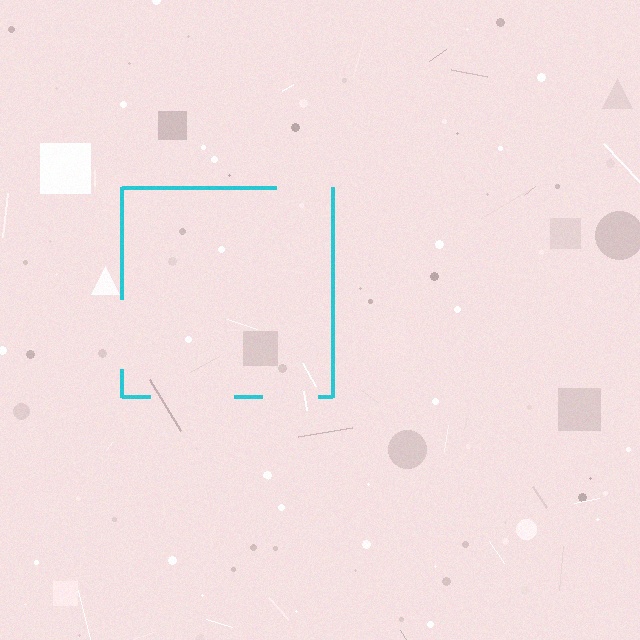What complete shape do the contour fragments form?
The contour fragments form a square.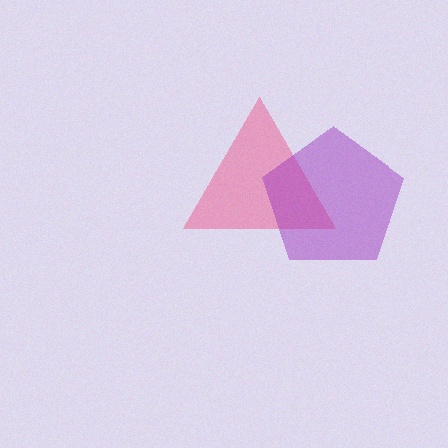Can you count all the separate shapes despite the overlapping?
Yes, there are 2 separate shapes.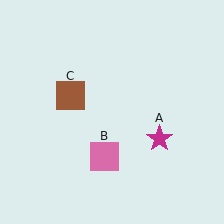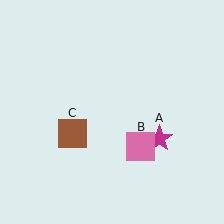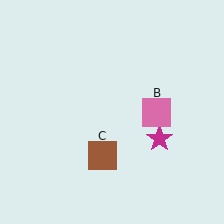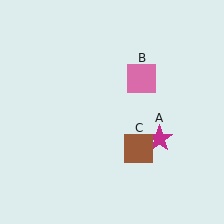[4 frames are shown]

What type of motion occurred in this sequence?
The pink square (object B), brown square (object C) rotated counterclockwise around the center of the scene.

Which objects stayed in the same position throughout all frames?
Magenta star (object A) remained stationary.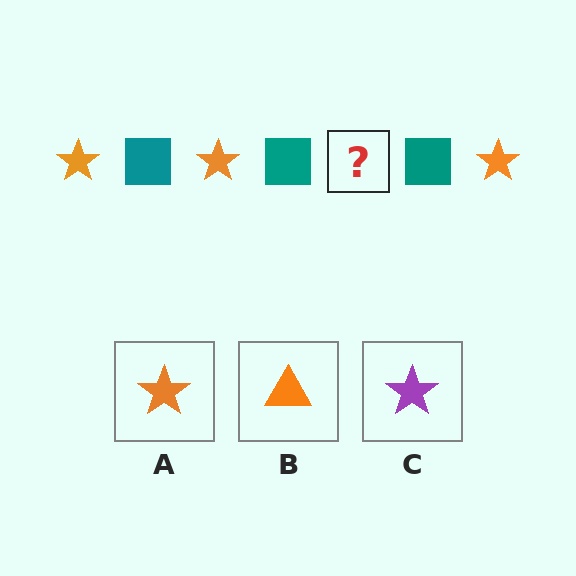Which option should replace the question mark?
Option A.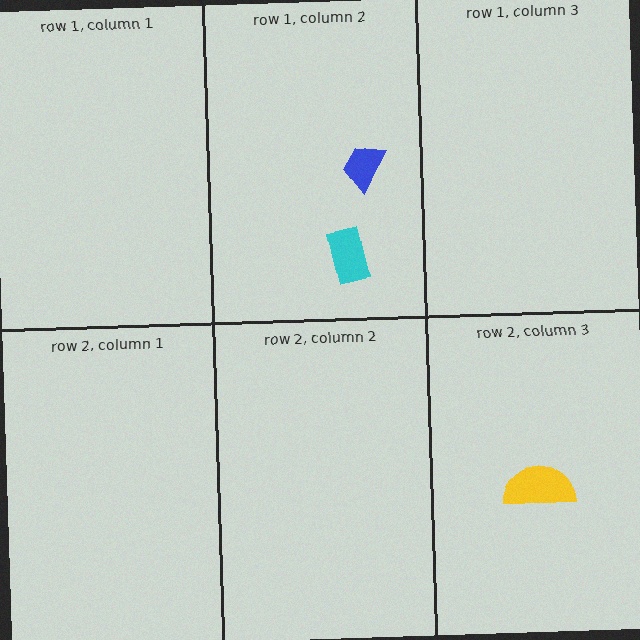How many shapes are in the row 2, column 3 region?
1.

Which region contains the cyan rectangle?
The row 1, column 2 region.